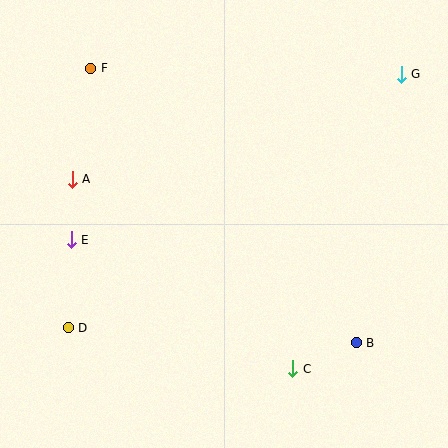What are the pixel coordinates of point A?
Point A is at (72, 179).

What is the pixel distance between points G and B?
The distance between G and B is 272 pixels.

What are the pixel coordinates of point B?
Point B is at (356, 343).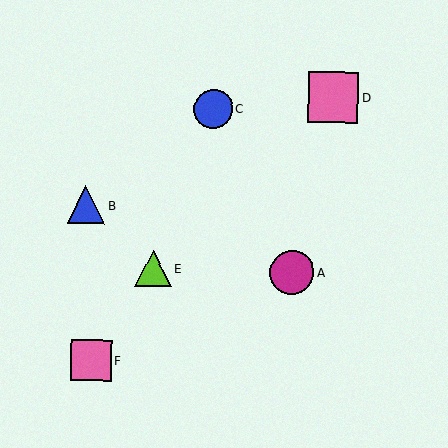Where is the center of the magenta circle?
The center of the magenta circle is at (292, 273).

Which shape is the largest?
The pink square (labeled D) is the largest.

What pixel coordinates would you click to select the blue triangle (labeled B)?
Click at (86, 205) to select the blue triangle B.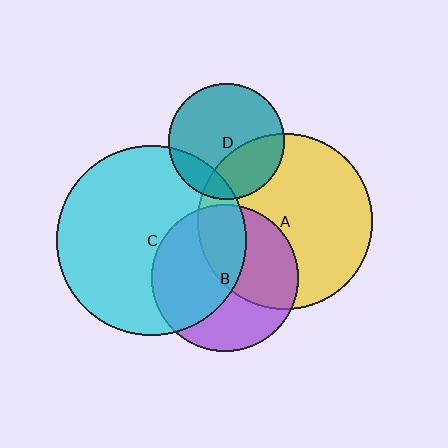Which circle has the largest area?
Circle C (cyan).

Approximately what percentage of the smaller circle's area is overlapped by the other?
Approximately 45%.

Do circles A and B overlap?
Yes.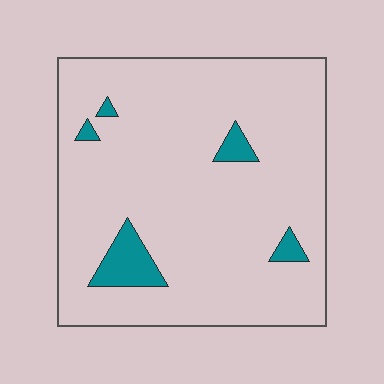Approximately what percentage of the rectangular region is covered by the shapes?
Approximately 5%.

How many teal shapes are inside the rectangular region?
5.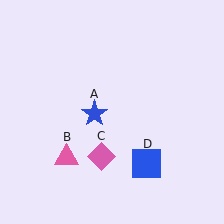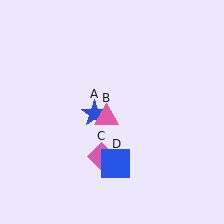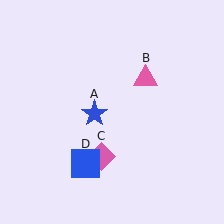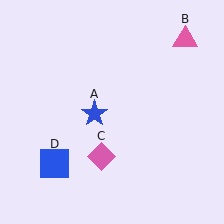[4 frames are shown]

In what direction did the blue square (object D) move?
The blue square (object D) moved left.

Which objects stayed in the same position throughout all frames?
Blue star (object A) and pink diamond (object C) remained stationary.